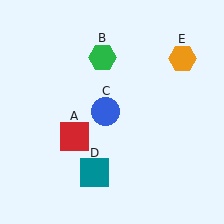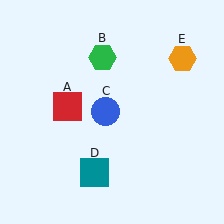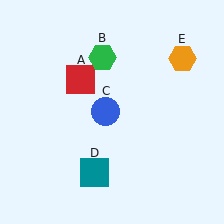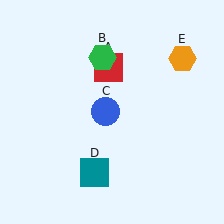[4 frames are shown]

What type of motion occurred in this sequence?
The red square (object A) rotated clockwise around the center of the scene.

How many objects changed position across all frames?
1 object changed position: red square (object A).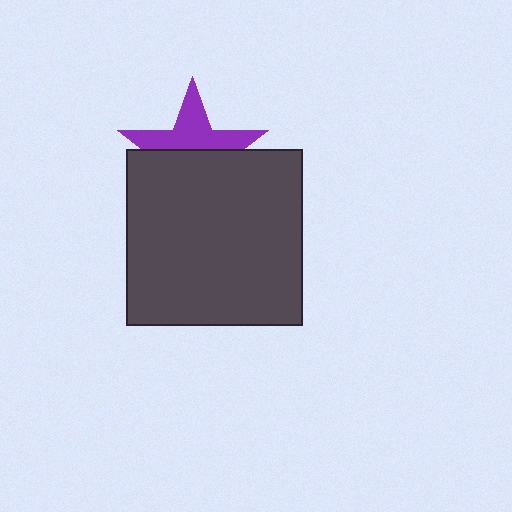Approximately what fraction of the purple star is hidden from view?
Roughly 53% of the purple star is hidden behind the dark gray square.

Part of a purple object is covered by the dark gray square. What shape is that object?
It is a star.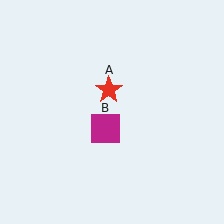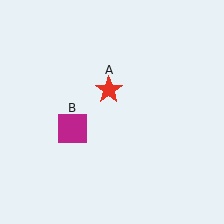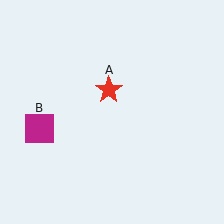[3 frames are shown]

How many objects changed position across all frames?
1 object changed position: magenta square (object B).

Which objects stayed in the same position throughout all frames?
Red star (object A) remained stationary.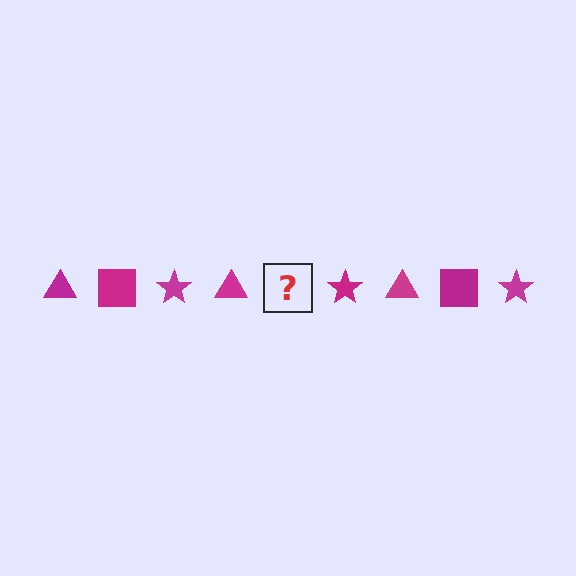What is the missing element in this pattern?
The missing element is a magenta square.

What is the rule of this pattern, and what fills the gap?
The rule is that the pattern cycles through triangle, square, star shapes in magenta. The gap should be filled with a magenta square.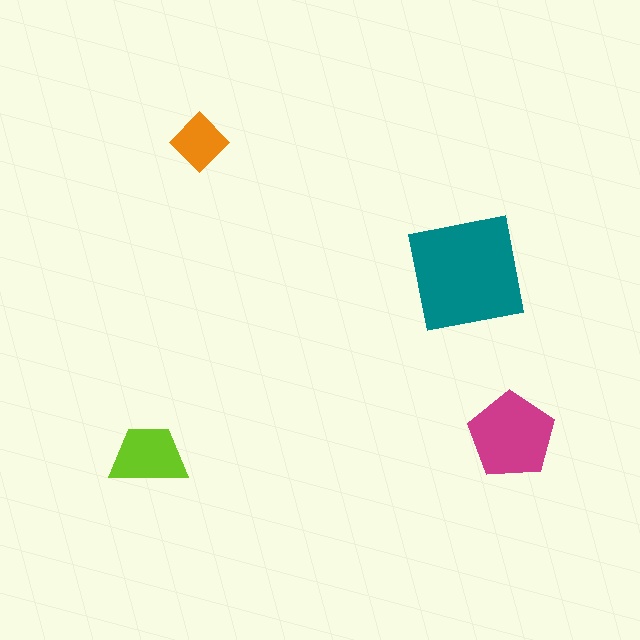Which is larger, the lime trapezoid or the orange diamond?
The lime trapezoid.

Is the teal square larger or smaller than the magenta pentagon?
Larger.